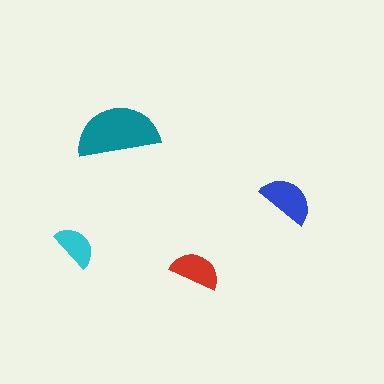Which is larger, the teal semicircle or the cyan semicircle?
The teal one.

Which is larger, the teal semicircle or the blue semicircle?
The teal one.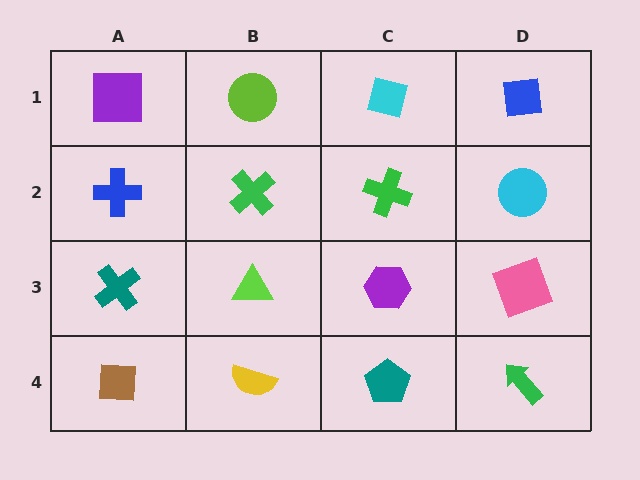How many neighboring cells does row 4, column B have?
3.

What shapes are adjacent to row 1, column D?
A cyan circle (row 2, column D), a cyan square (row 1, column C).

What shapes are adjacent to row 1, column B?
A green cross (row 2, column B), a purple square (row 1, column A), a cyan square (row 1, column C).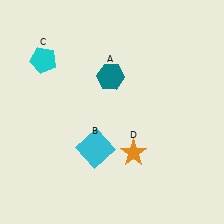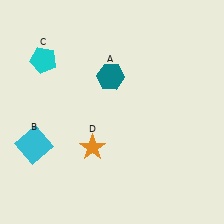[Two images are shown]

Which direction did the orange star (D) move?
The orange star (D) moved left.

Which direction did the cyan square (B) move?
The cyan square (B) moved left.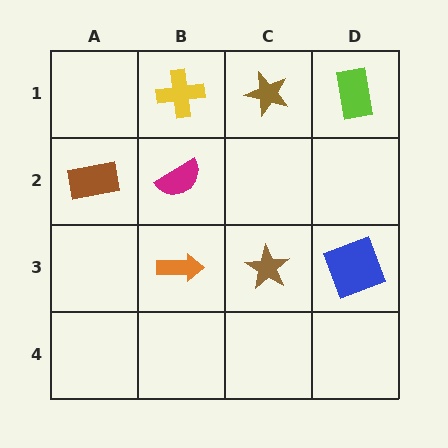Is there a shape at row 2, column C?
No, that cell is empty.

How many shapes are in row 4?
0 shapes.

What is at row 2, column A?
A brown rectangle.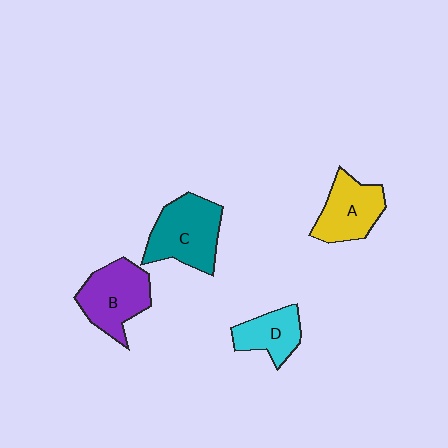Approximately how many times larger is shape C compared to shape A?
Approximately 1.2 times.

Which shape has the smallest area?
Shape D (cyan).